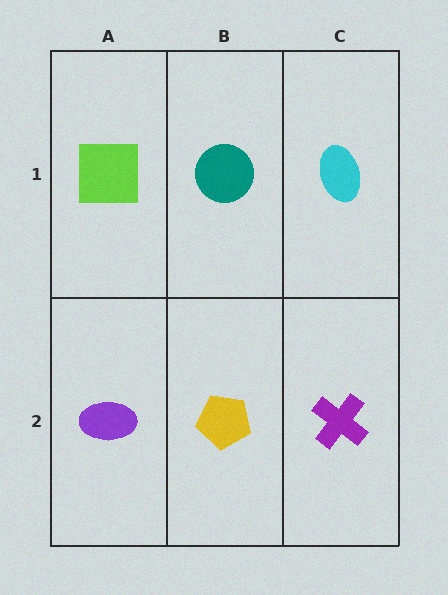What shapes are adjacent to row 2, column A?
A lime square (row 1, column A), a yellow pentagon (row 2, column B).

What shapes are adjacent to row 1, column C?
A purple cross (row 2, column C), a teal circle (row 1, column B).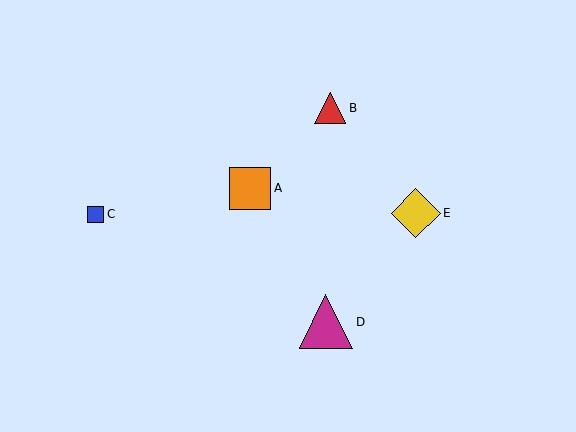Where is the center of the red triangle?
The center of the red triangle is at (330, 108).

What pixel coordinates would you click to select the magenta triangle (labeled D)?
Click at (326, 322) to select the magenta triangle D.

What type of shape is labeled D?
Shape D is a magenta triangle.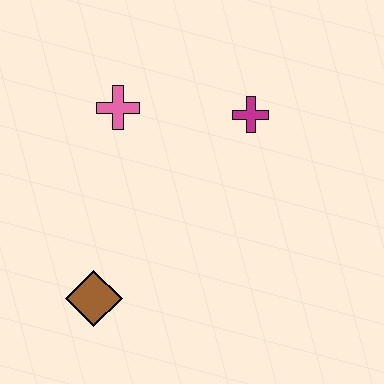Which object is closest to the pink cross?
The magenta cross is closest to the pink cross.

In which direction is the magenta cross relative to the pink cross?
The magenta cross is to the right of the pink cross.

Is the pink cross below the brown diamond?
No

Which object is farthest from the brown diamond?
The magenta cross is farthest from the brown diamond.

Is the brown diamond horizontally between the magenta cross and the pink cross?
No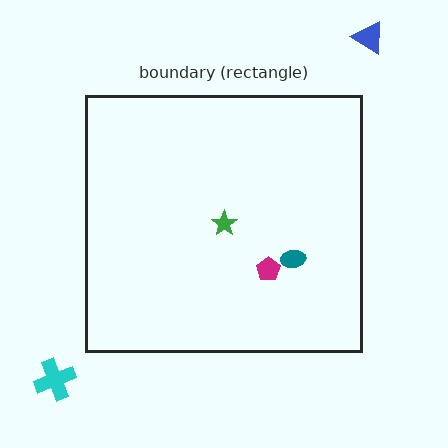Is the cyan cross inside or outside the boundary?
Outside.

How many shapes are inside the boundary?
3 inside, 2 outside.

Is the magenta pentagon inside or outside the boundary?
Inside.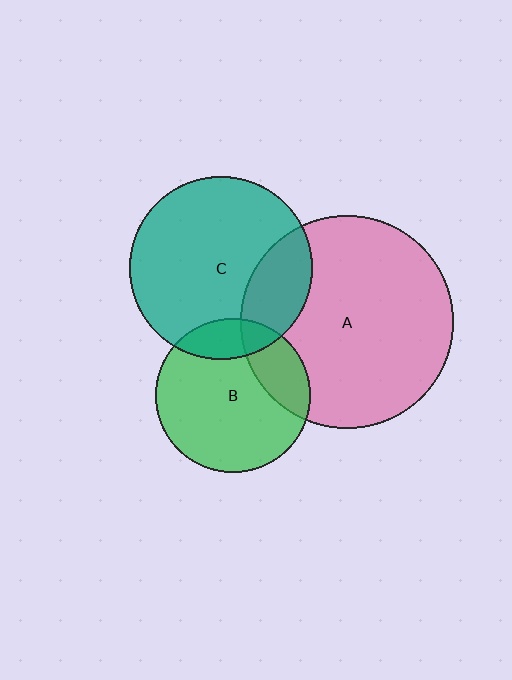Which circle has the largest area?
Circle A (pink).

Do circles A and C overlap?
Yes.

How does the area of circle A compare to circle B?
Approximately 1.9 times.